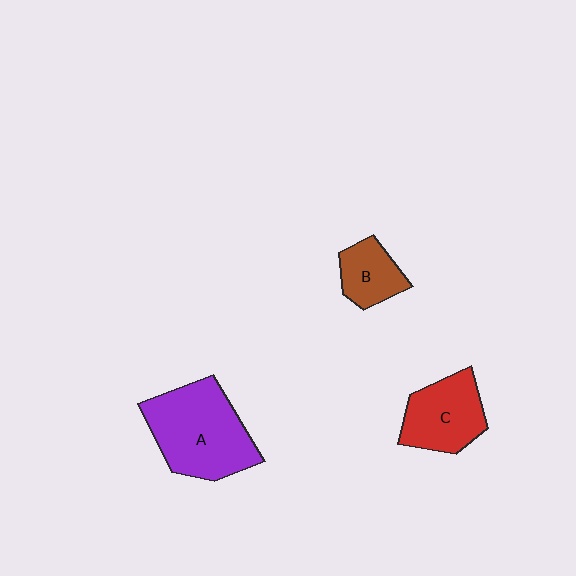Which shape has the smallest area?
Shape B (brown).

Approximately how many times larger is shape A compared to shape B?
Approximately 2.4 times.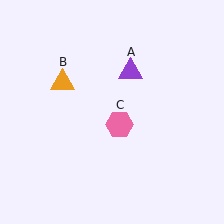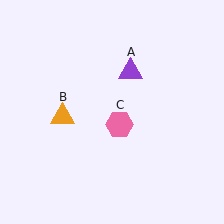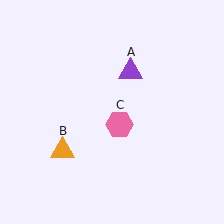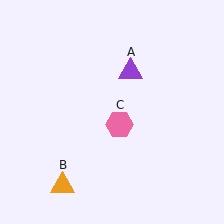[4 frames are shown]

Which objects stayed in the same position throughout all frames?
Purple triangle (object A) and pink hexagon (object C) remained stationary.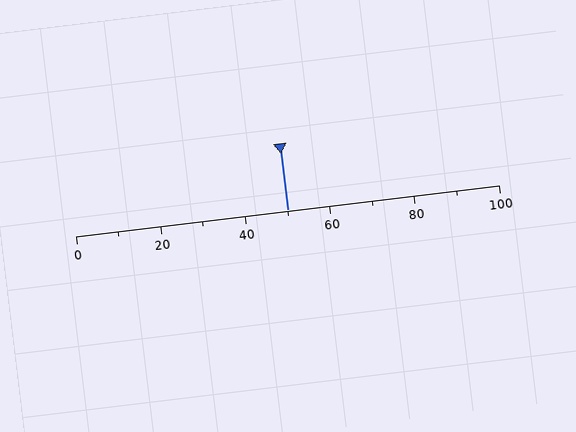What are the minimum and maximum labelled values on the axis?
The axis runs from 0 to 100.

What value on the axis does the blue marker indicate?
The marker indicates approximately 50.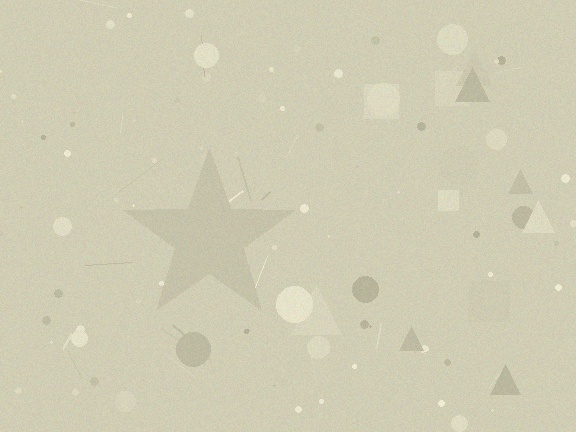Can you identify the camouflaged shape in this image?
The camouflaged shape is a star.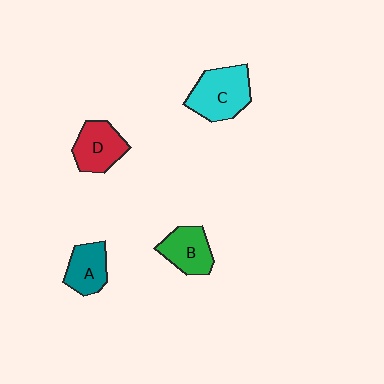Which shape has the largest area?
Shape C (cyan).